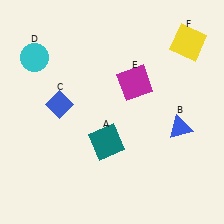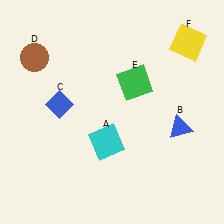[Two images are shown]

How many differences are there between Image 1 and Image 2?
There are 3 differences between the two images.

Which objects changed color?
A changed from teal to cyan. D changed from cyan to brown. E changed from magenta to green.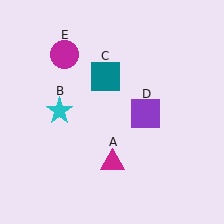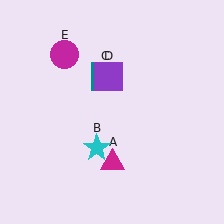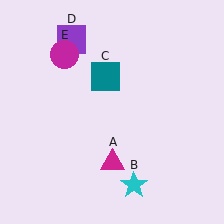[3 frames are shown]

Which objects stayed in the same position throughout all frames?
Magenta triangle (object A) and teal square (object C) and magenta circle (object E) remained stationary.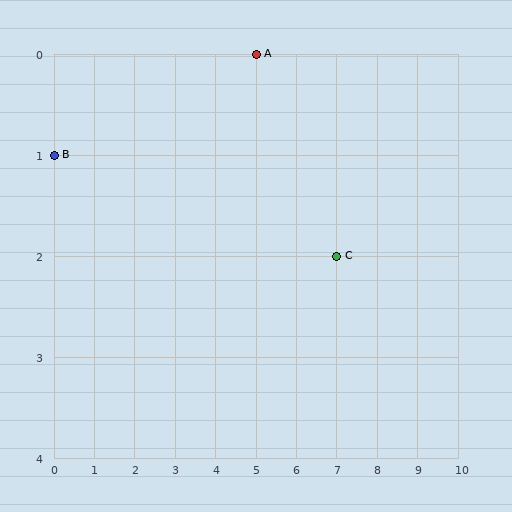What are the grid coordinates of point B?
Point B is at grid coordinates (0, 1).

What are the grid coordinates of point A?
Point A is at grid coordinates (5, 0).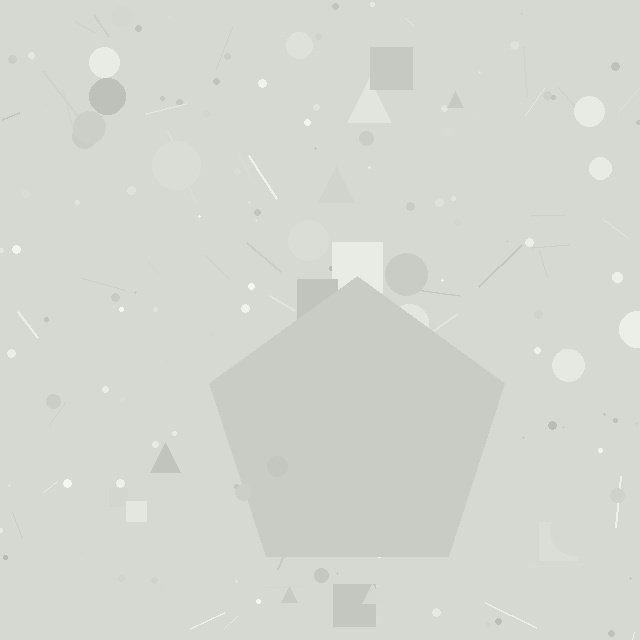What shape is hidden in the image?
A pentagon is hidden in the image.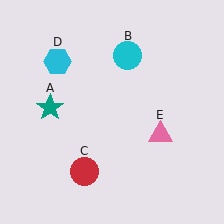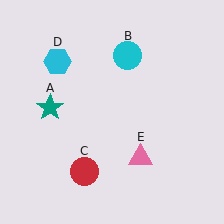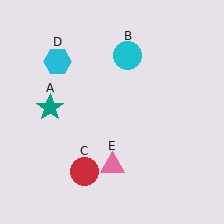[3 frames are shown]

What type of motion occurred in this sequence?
The pink triangle (object E) rotated clockwise around the center of the scene.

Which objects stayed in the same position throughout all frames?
Teal star (object A) and cyan circle (object B) and red circle (object C) and cyan hexagon (object D) remained stationary.